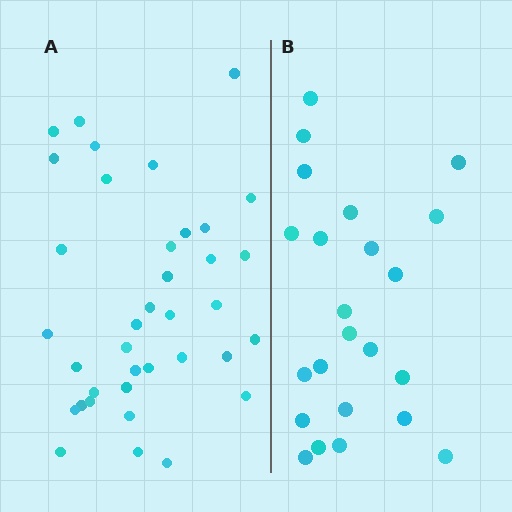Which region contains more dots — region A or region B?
Region A (the left region) has more dots.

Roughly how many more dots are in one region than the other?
Region A has approximately 15 more dots than region B.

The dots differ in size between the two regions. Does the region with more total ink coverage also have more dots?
No. Region B has more total ink coverage because its dots are larger, but region A actually contains more individual dots. Total area can be misleading — the number of items is what matters here.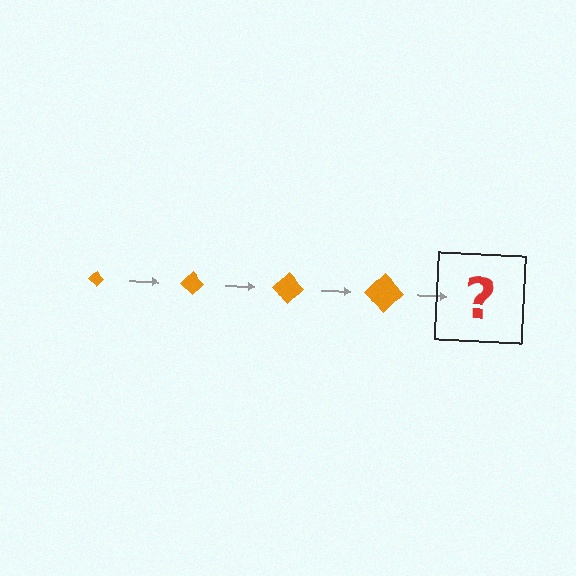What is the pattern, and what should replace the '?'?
The pattern is that the diamond gets progressively larger each step. The '?' should be an orange diamond, larger than the previous one.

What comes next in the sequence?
The next element should be an orange diamond, larger than the previous one.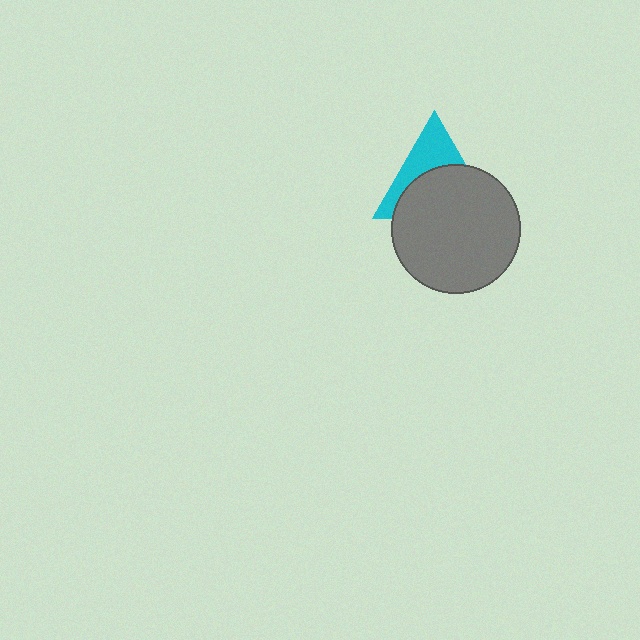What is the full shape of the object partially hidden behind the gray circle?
The partially hidden object is a cyan triangle.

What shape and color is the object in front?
The object in front is a gray circle.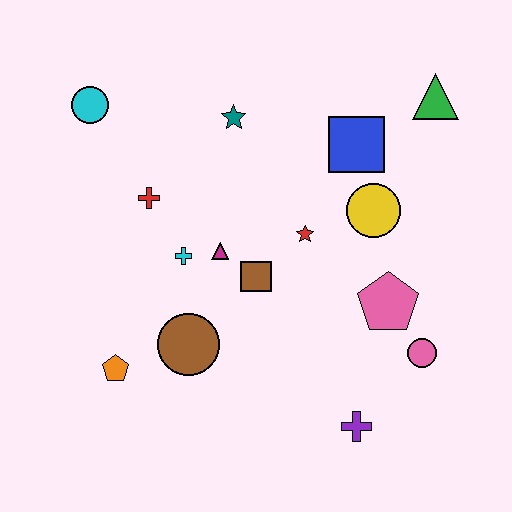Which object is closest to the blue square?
The yellow circle is closest to the blue square.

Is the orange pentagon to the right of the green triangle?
No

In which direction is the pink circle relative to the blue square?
The pink circle is below the blue square.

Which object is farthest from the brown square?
The green triangle is farthest from the brown square.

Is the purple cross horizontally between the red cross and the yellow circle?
Yes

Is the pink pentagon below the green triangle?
Yes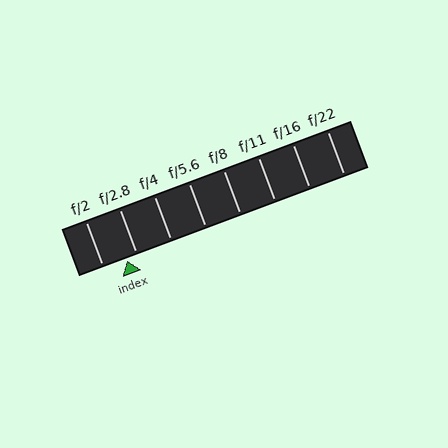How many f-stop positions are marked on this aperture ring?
There are 8 f-stop positions marked.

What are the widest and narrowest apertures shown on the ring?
The widest aperture shown is f/2 and the narrowest is f/22.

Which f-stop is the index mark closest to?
The index mark is closest to f/2.8.